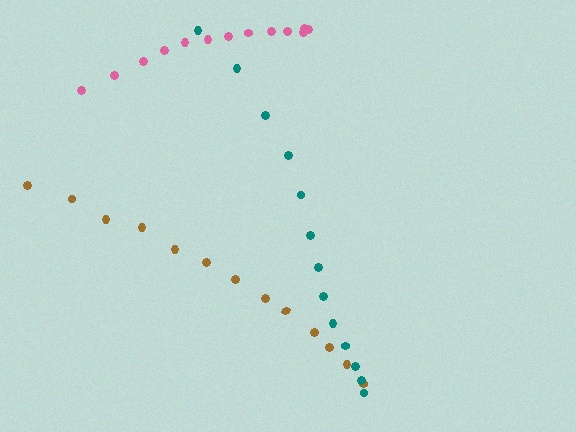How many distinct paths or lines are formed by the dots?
There are 3 distinct paths.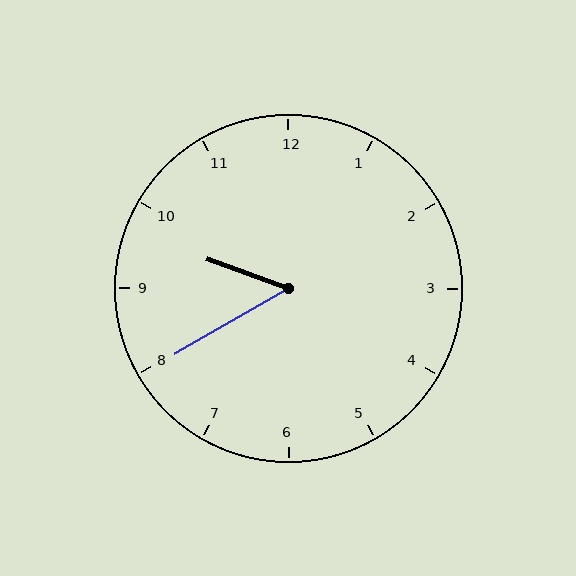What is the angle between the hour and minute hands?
Approximately 50 degrees.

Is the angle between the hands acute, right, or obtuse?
It is acute.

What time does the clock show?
9:40.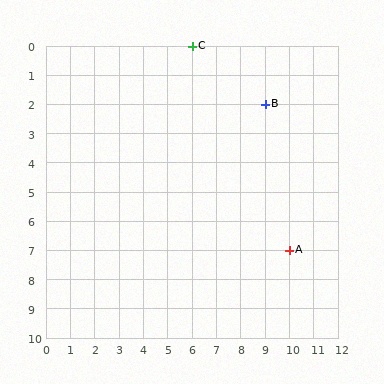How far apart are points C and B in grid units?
Points C and B are 3 columns and 2 rows apart (about 3.6 grid units diagonally).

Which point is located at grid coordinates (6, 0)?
Point C is at (6, 0).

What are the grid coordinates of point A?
Point A is at grid coordinates (10, 7).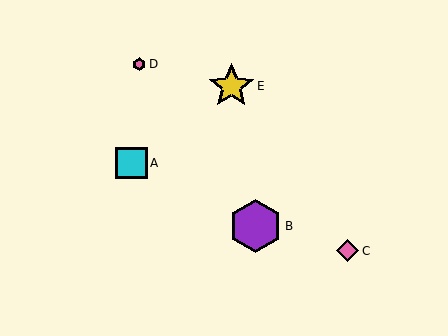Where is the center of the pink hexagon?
The center of the pink hexagon is at (139, 64).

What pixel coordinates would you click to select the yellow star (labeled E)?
Click at (231, 86) to select the yellow star E.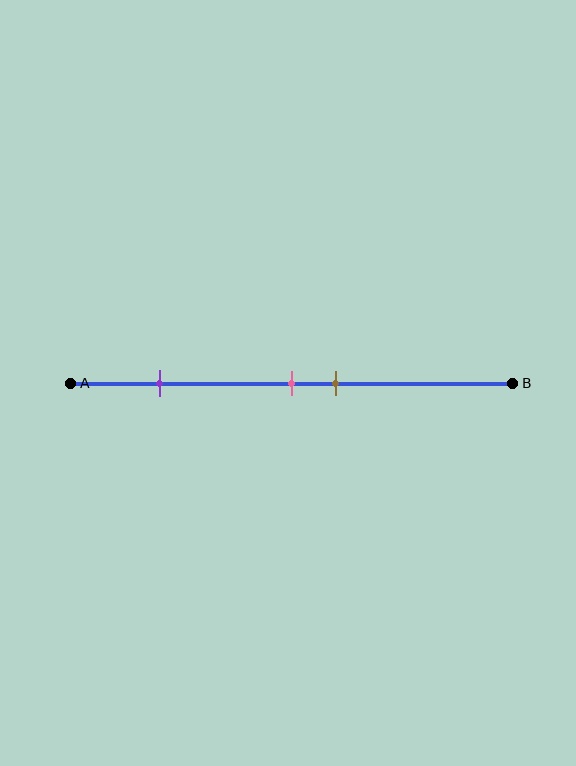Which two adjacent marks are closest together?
The pink and brown marks are the closest adjacent pair.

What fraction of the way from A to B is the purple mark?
The purple mark is approximately 20% (0.2) of the way from A to B.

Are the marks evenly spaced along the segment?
No, the marks are not evenly spaced.